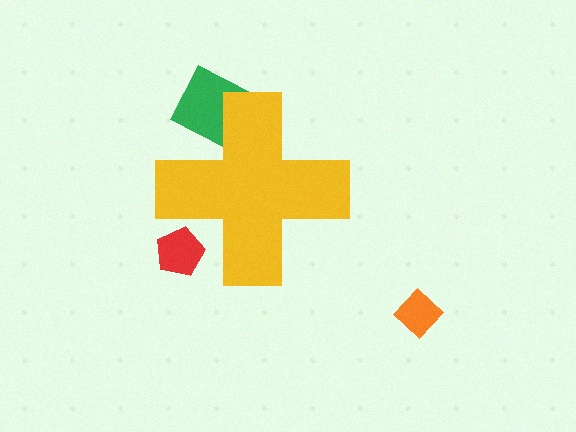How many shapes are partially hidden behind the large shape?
2 shapes are partially hidden.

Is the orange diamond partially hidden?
No, the orange diamond is fully visible.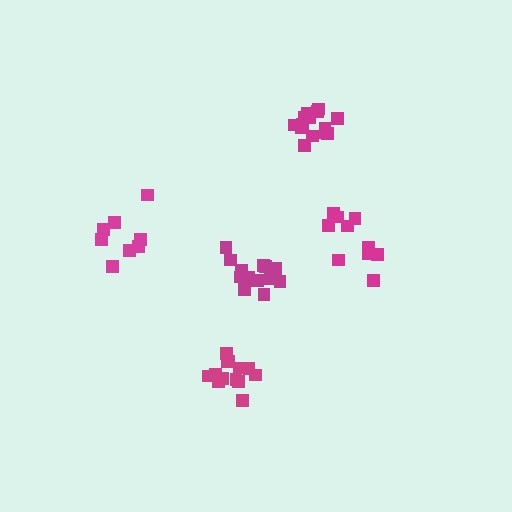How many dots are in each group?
Group 1: 13 dots, Group 2: 10 dots, Group 3: 8 dots, Group 4: 14 dots, Group 5: 13 dots (58 total).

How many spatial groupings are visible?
There are 5 spatial groupings.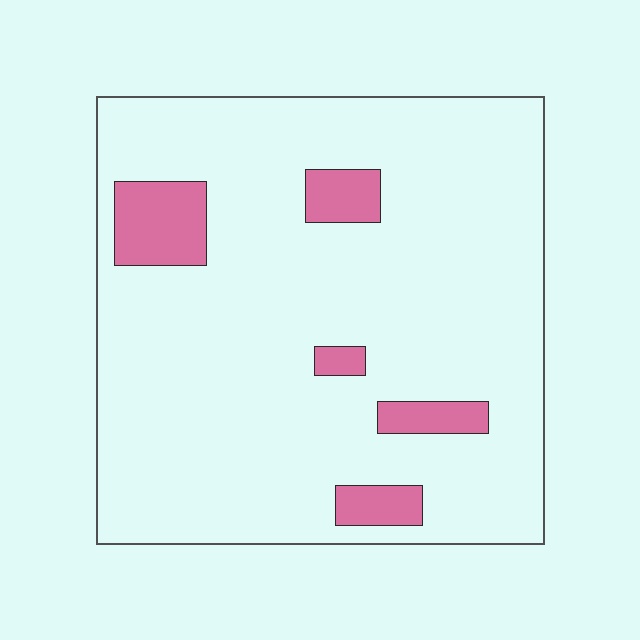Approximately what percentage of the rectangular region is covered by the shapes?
Approximately 10%.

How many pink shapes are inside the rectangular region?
5.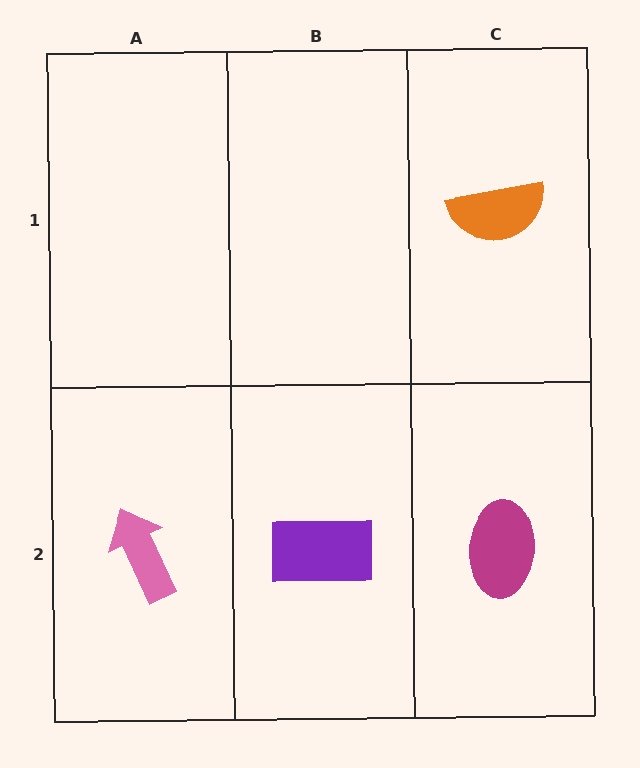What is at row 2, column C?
A magenta ellipse.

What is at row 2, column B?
A purple rectangle.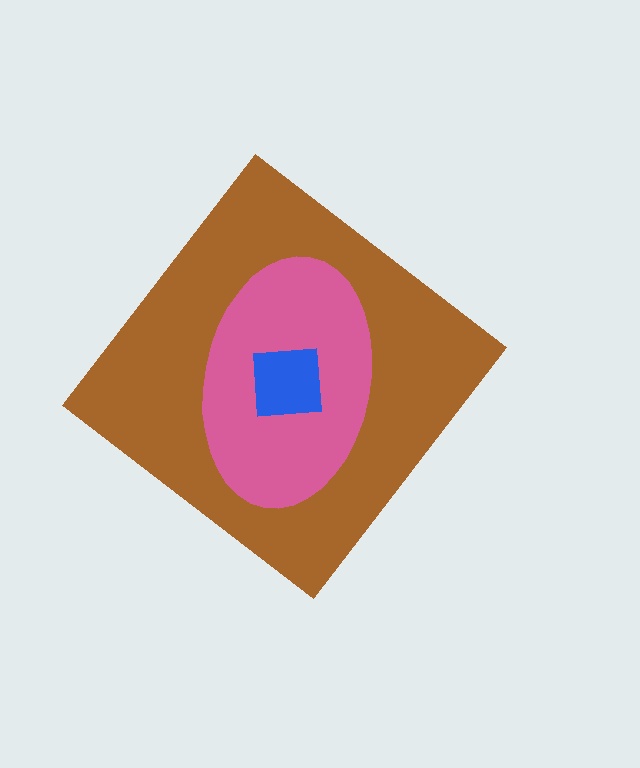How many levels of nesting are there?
3.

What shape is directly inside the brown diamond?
The pink ellipse.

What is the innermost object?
The blue square.